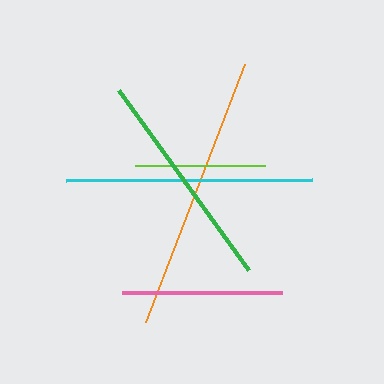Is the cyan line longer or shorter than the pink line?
The cyan line is longer than the pink line.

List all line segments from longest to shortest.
From longest to shortest: orange, cyan, green, pink, lime.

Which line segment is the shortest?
The lime line is the shortest at approximately 129 pixels.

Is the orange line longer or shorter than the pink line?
The orange line is longer than the pink line.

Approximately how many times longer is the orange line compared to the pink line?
The orange line is approximately 1.7 times the length of the pink line.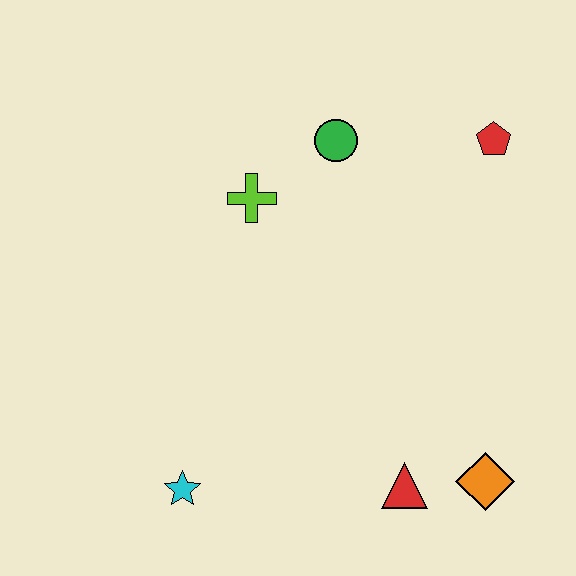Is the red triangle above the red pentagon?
No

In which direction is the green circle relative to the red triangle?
The green circle is above the red triangle.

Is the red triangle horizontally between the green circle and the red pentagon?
Yes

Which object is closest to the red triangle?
The orange diamond is closest to the red triangle.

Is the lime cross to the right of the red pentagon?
No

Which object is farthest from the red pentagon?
The cyan star is farthest from the red pentagon.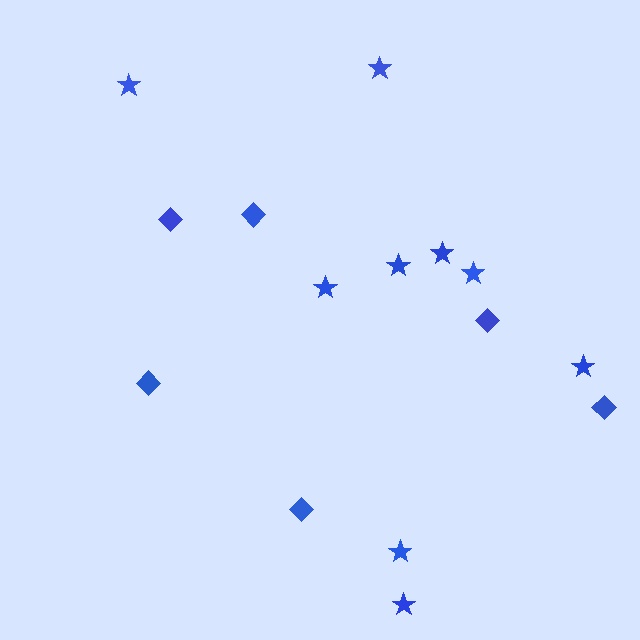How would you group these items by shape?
There are 2 groups: one group of stars (9) and one group of diamonds (6).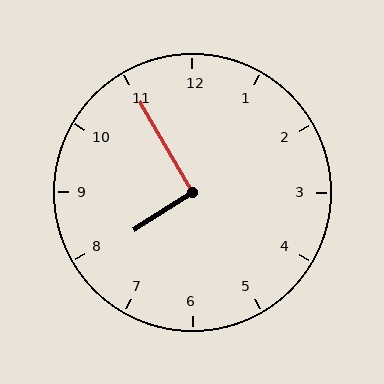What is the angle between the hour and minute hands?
Approximately 92 degrees.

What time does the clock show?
7:55.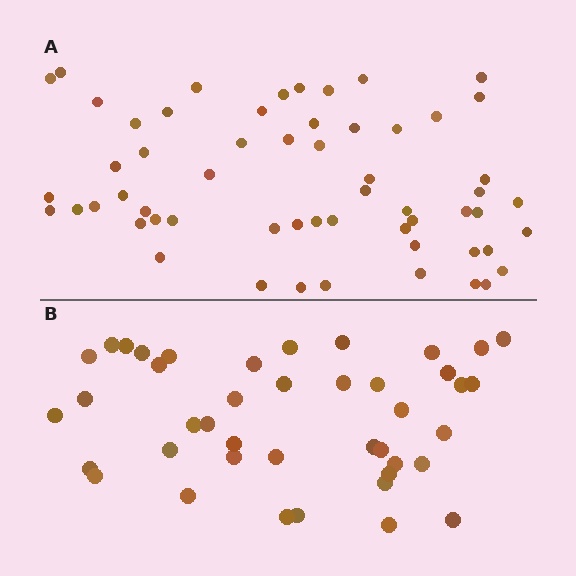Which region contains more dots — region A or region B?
Region A (the top region) has more dots.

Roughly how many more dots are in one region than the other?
Region A has approximately 15 more dots than region B.